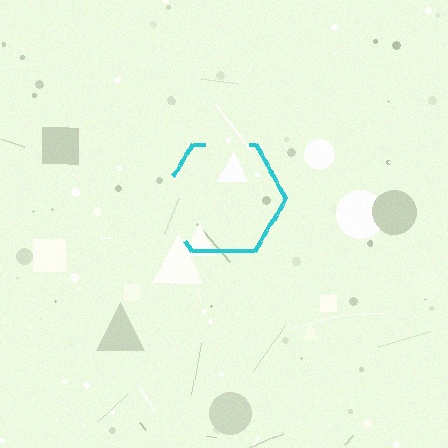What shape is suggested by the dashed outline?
The dashed outline suggests a hexagon.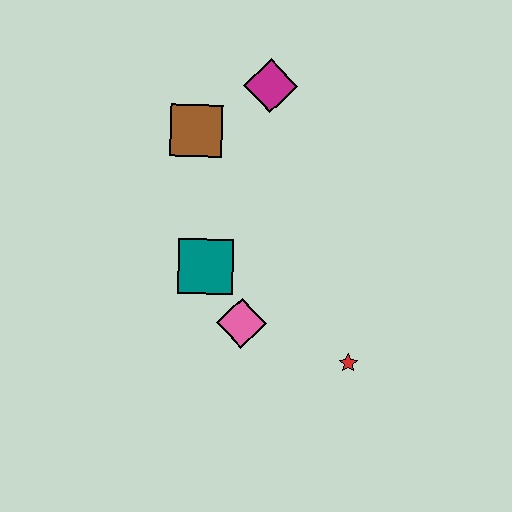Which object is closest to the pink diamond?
The teal square is closest to the pink diamond.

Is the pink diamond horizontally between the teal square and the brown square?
No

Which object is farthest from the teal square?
The magenta diamond is farthest from the teal square.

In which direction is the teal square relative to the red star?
The teal square is to the left of the red star.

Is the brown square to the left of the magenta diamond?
Yes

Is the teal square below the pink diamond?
No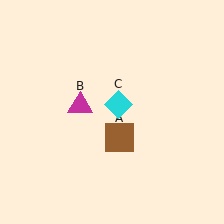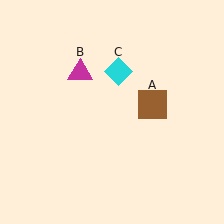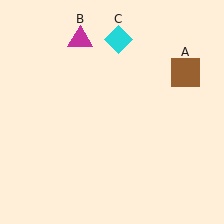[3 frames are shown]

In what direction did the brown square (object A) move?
The brown square (object A) moved up and to the right.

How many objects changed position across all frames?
3 objects changed position: brown square (object A), magenta triangle (object B), cyan diamond (object C).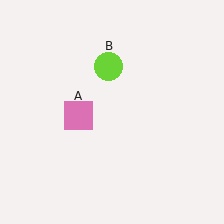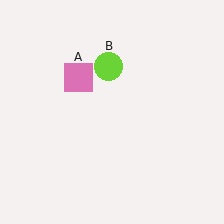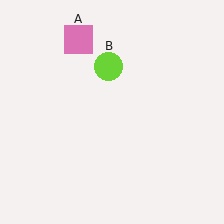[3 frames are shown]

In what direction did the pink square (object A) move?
The pink square (object A) moved up.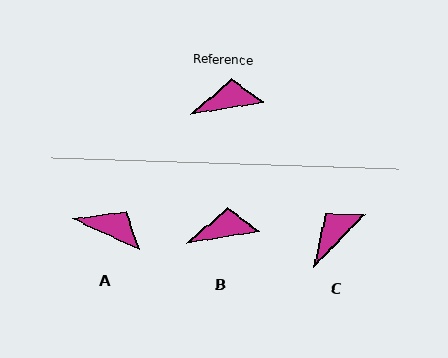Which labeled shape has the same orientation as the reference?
B.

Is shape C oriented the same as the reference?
No, it is off by about 37 degrees.